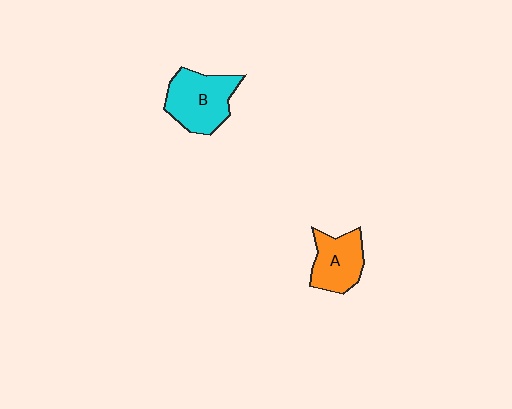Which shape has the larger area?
Shape B (cyan).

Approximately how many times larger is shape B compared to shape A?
Approximately 1.3 times.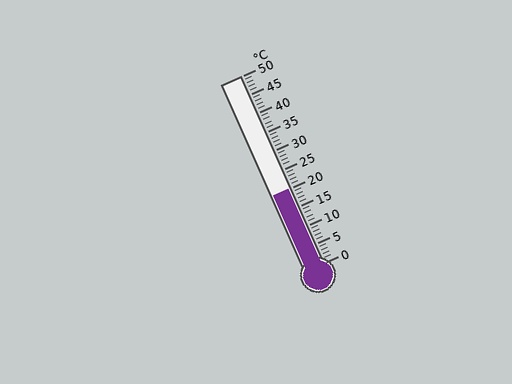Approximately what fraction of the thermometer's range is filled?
The thermometer is filled to approximately 40% of its range.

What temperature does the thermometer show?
The thermometer shows approximately 20°C.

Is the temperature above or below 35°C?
The temperature is below 35°C.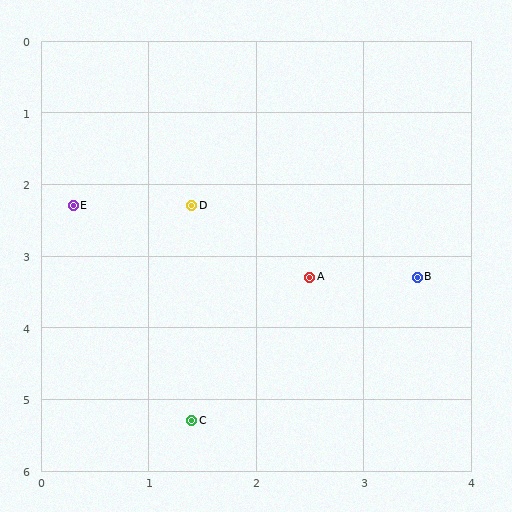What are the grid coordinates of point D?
Point D is at approximately (1.4, 2.3).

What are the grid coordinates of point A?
Point A is at approximately (2.5, 3.3).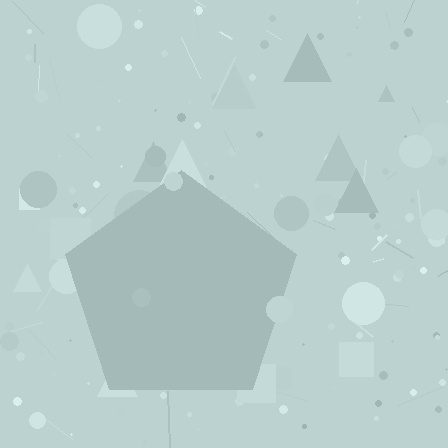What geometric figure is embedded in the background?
A pentagon is embedded in the background.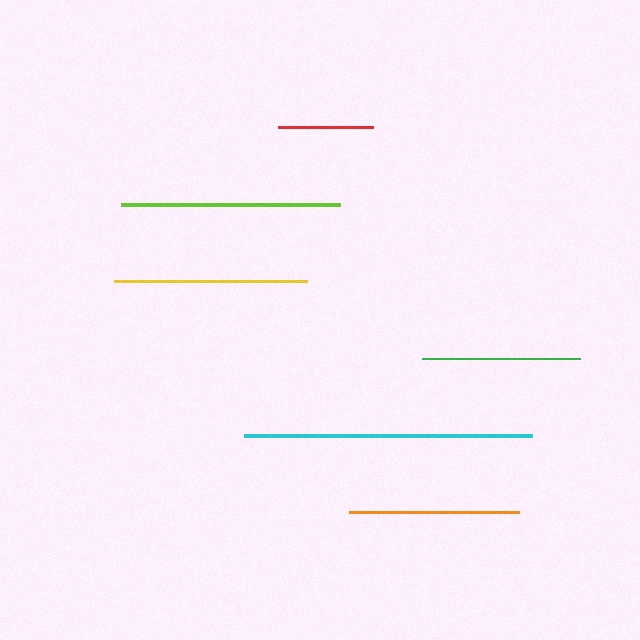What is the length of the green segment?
The green segment is approximately 158 pixels long.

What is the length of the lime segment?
The lime segment is approximately 219 pixels long.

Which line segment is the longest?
The cyan line is the longest at approximately 288 pixels.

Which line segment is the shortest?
The red line is the shortest at approximately 94 pixels.